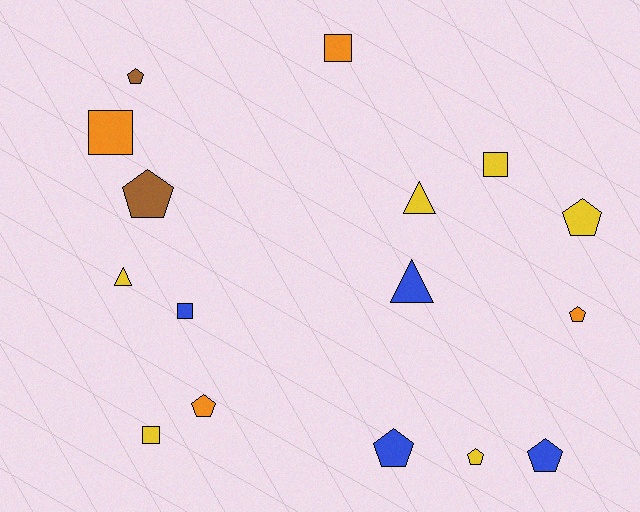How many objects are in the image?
There are 16 objects.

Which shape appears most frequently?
Pentagon, with 8 objects.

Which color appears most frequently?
Yellow, with 6 objects.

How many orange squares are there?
There are 2 orange squares.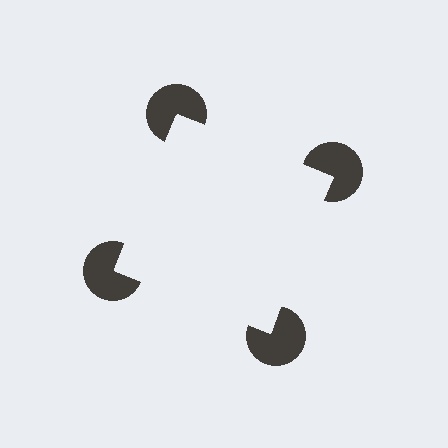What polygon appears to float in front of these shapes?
An illusory square — its edges are inferred from the aligned wedge cuts in the pac-man discs, not physically drawn.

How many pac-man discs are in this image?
There are 4 — one at each vertex of the illusory square.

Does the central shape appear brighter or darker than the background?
It typically appears slightly brighter than the background, even though no actual brightness change is drawn.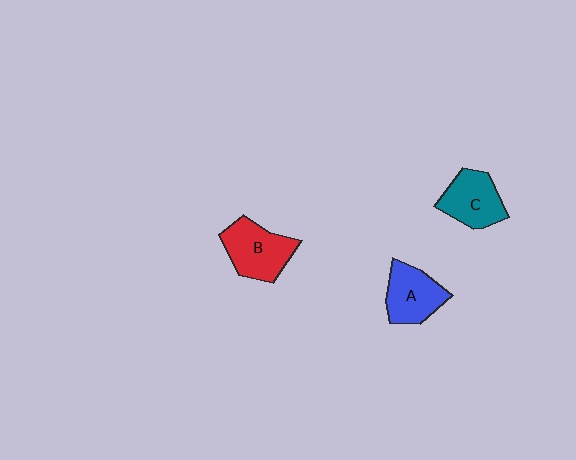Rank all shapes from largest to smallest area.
From largest to smallest: B (red), C (teal), A (blue).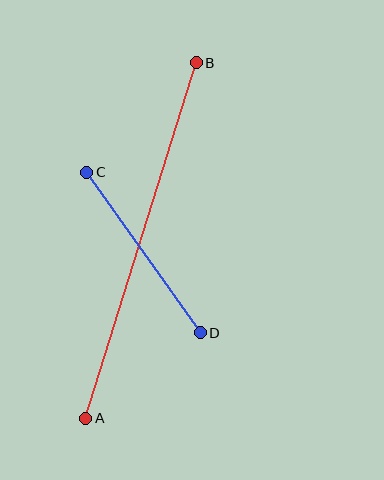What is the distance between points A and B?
The distance is approximately 372 pixels.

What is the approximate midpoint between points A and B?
The midpoint is at approximately (141, 241) pixels.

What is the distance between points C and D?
The distance is approximately 197 pixels.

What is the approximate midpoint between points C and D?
The midpoint is at approximately (144, 252) pixels.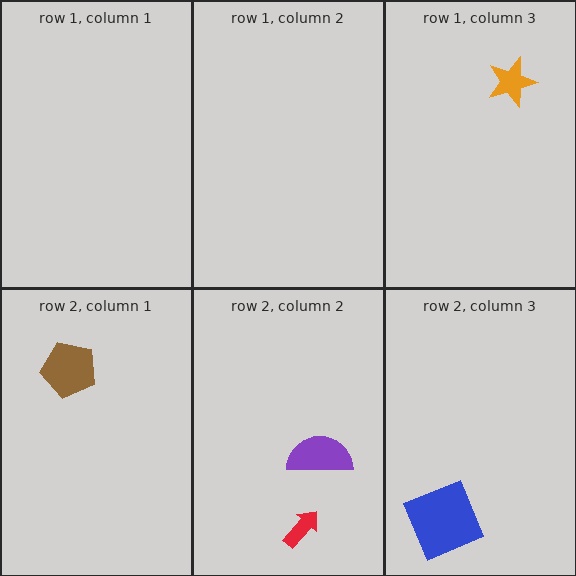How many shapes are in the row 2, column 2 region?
2.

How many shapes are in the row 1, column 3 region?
1.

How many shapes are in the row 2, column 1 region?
1.